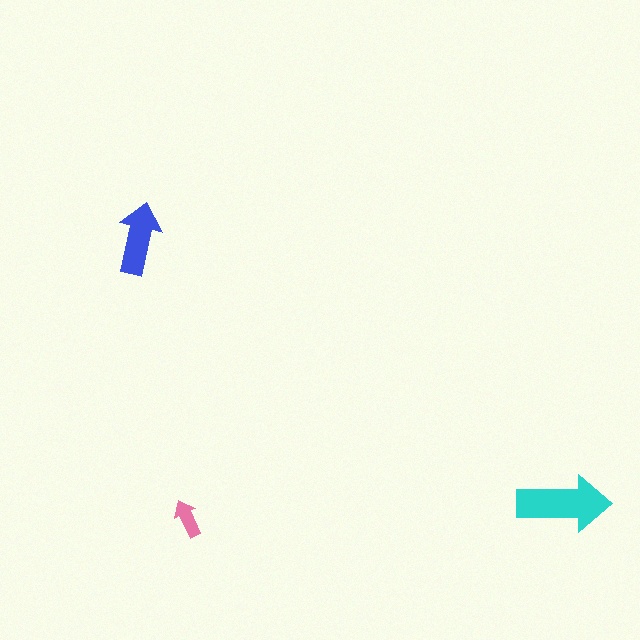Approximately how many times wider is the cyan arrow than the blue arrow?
About 1.5 times wider.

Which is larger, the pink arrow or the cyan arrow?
The cyan one.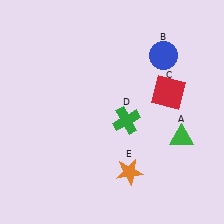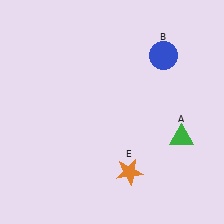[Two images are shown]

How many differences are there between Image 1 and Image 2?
There are 2 differences between the two images.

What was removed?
The red square (C), the green cross (D) were removed in Image 2.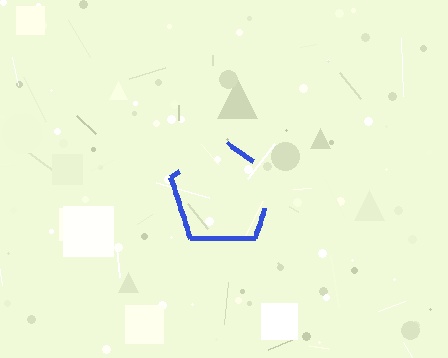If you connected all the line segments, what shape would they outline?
They would outline a pentagon.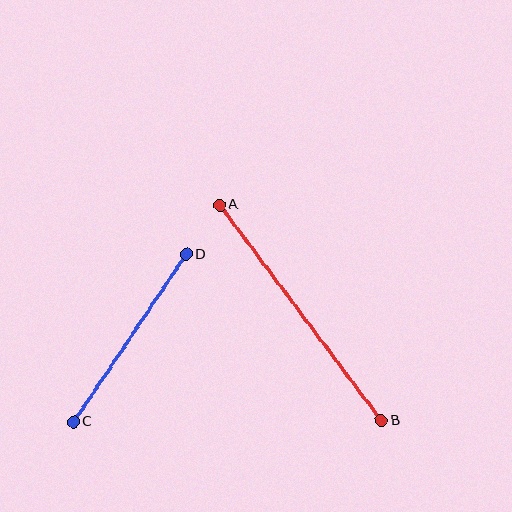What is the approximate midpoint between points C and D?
The midpoint is at approximately (130, 338) pixels.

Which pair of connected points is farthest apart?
Points A and B are farthest apart.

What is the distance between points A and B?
The distance is approximately 269 pixels.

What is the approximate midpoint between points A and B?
The midpoint is at approximately (300, 313) pixels.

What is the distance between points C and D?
The distance is approximately 202 pixels.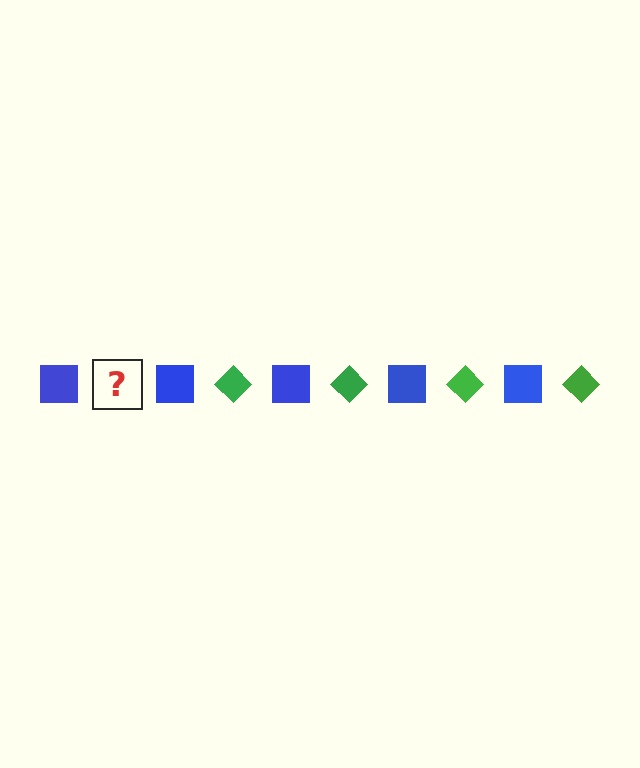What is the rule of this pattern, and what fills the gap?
The rule is that the pattern alternates between blue square and green diamond. The gap should be filled with a green diamond.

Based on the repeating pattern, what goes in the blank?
The blank should be a green diamond.